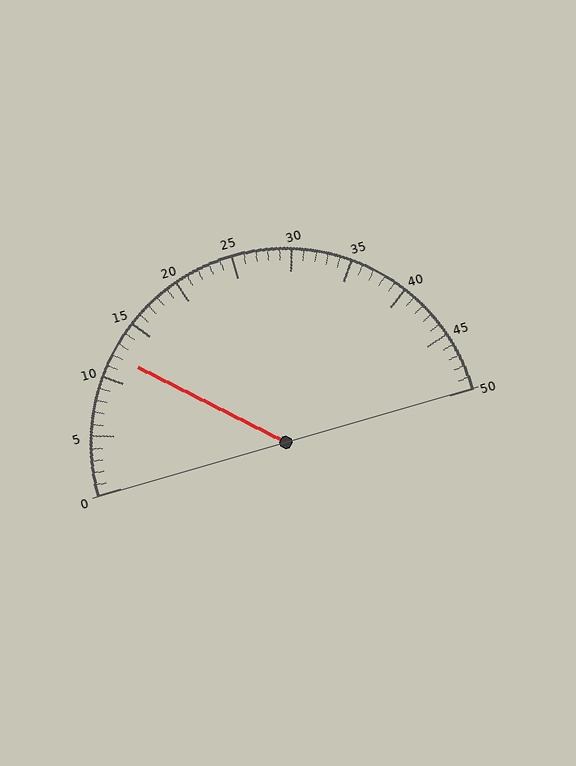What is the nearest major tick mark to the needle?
The nearest major tick mark is 10.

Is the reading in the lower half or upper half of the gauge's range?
The reading is in the lower half of the range (0 to 50).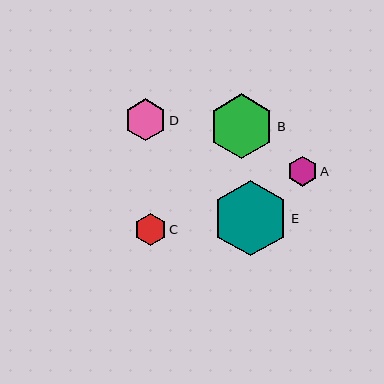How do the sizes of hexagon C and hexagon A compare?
Hexagon C and hexagon A are approximately the same size.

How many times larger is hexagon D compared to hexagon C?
Hexagon D is approximately 1.3 times the size of hexagon C.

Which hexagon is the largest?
Hexagon E is the largest with a size of approximately 76 pixels.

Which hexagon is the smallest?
Hexagon A is the smallest with a size of approximately 30 pixels.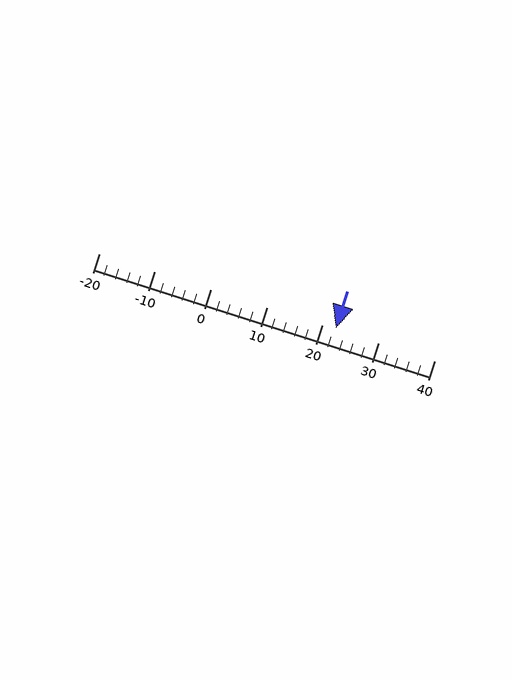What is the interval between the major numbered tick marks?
The major tick marks are spaced 10 units apart.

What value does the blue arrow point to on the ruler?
The blue arrow points to approximately 22.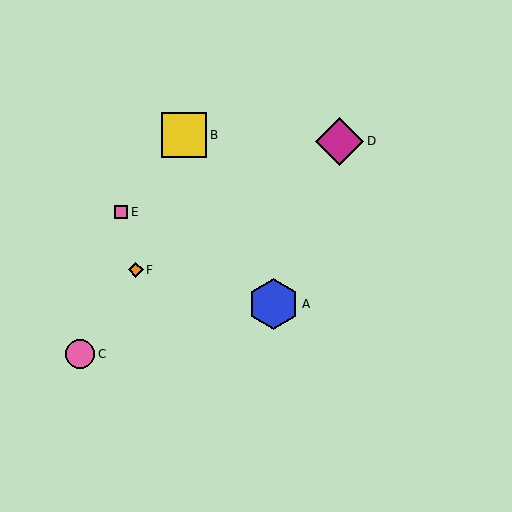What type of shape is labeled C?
Shape C is a pink circle.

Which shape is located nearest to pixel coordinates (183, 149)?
The yellow square (labeled B) at (184, 135) is nearest to that location.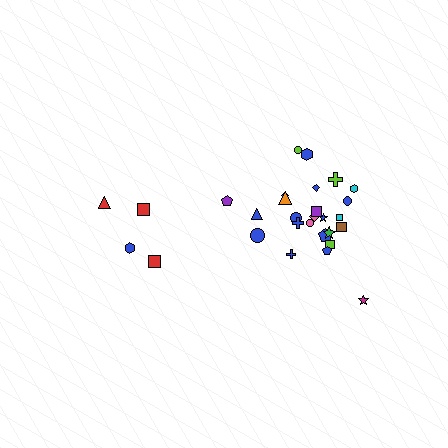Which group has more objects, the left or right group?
The right group.